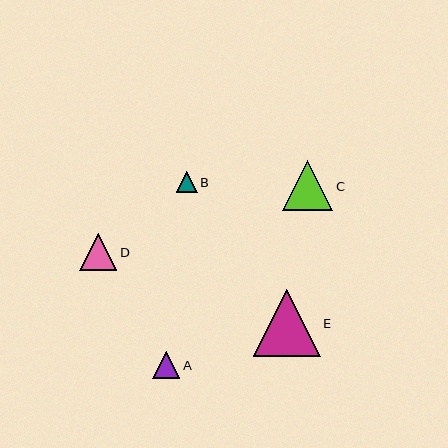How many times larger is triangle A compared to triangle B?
Triangle A is approximately 1.3 times the size of triangle B.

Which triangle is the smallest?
Triangle B is the smallest with a size of approximately 21 pixels.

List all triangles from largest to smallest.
From largest to smallest: E, C, D, A, B.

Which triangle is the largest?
Triangle E is the largest with a size of approximately 67 pixels.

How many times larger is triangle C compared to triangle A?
Triangle C is approximately 1.9 times the size of triangle A.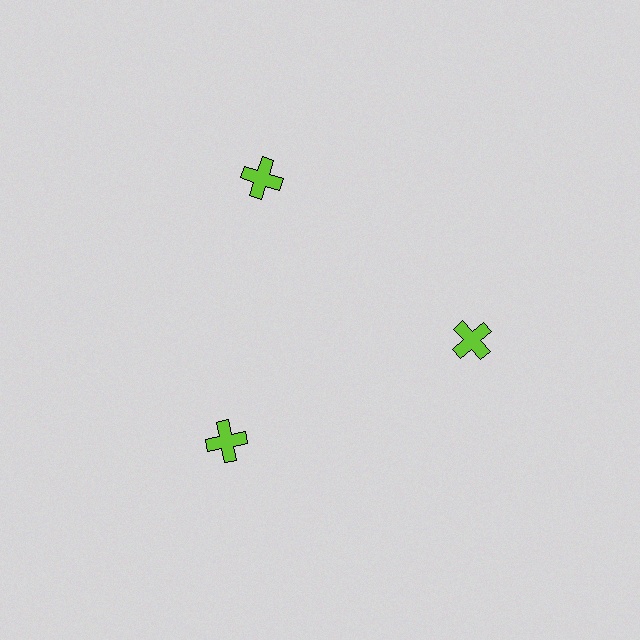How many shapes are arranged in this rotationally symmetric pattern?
There are 3 shapes, arranged in 3 groups of 1.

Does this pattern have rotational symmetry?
Yes, this pattern has 3-fold rotational symmetry. It looks the same after rotating 120 degrees around the center.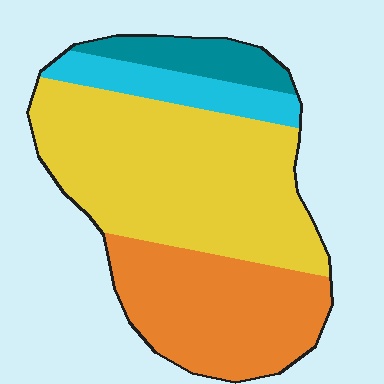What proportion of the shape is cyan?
Cyan covers about 10% of the shape.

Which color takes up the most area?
Yellow, at roughly 50%.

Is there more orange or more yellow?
Yellow.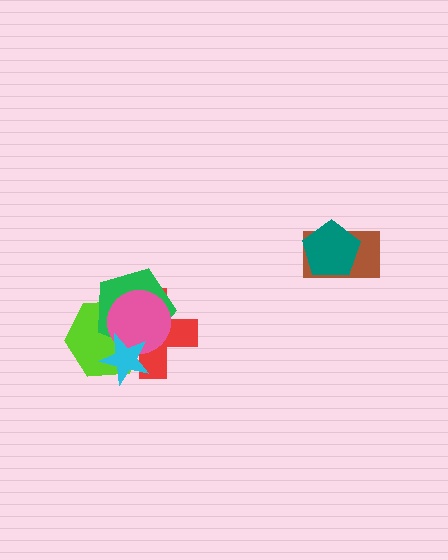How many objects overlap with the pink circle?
4 objects overlap with the pink circle.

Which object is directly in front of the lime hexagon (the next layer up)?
The green pentagon is directly in front of the lime hexagon.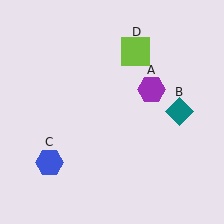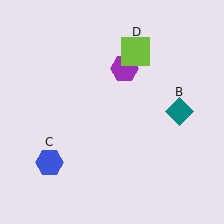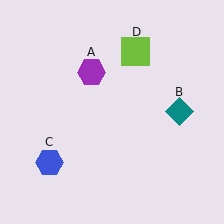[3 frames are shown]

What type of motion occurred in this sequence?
The purple hexagon (object A) rotated counterclockwise around the center of the scene.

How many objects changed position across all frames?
1 object changed position: purple hexagon (object A).